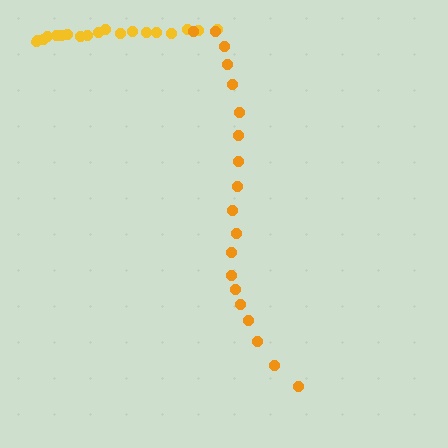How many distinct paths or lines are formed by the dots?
There are 2 distinct paths.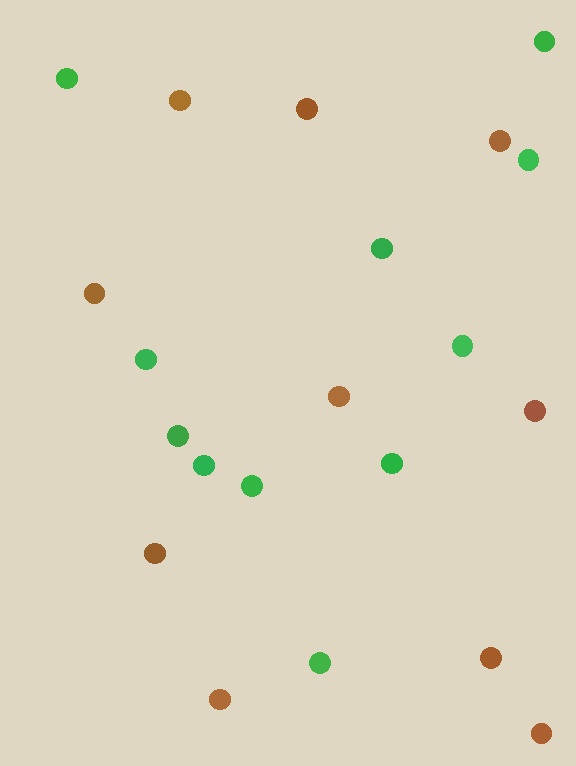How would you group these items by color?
There are 2 groups: one group of brown circles (10) and one group of green circles (11).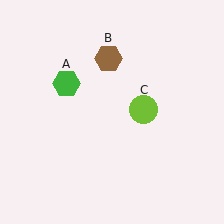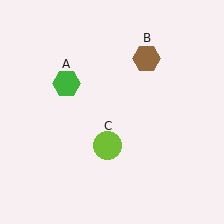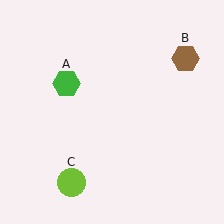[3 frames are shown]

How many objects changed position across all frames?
2 objects changed position: brown hexagon (object B), lime circle (object C).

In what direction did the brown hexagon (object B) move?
The brown hexagon (object B) moved right.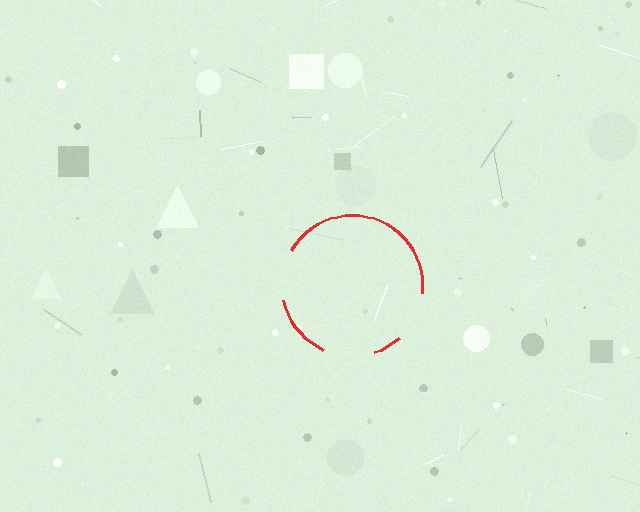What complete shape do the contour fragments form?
The contour fragments form a circle.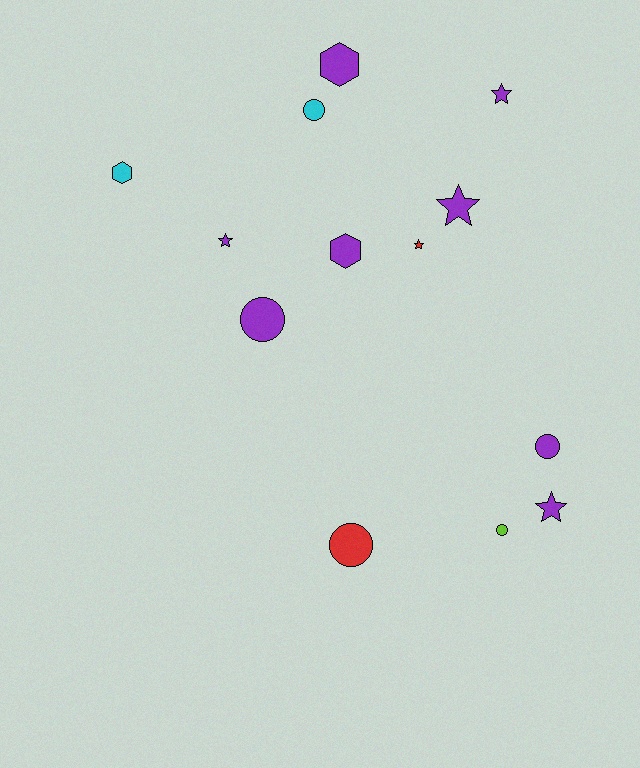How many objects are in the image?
There are 13 objects.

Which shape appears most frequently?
Star, with 5 objects.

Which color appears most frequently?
Purple, with 8 objects.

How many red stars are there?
There is 1 red star.